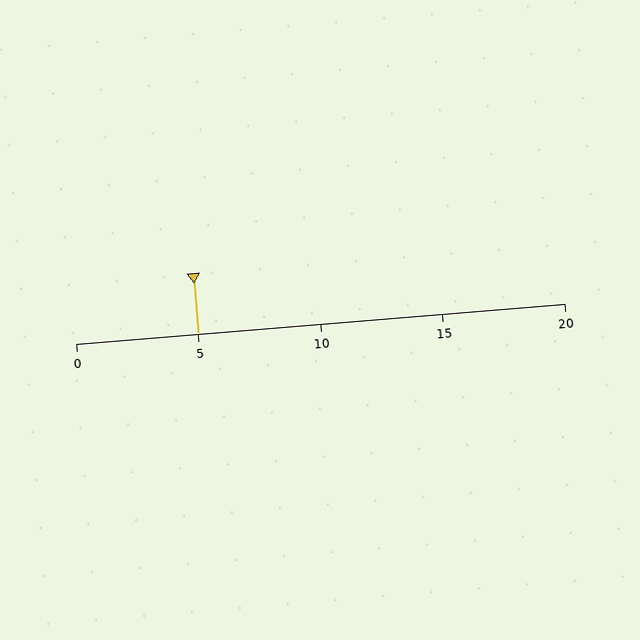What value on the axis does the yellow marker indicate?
The marker indicates approximately 5.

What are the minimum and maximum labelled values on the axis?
The axis runs from 0 to 20.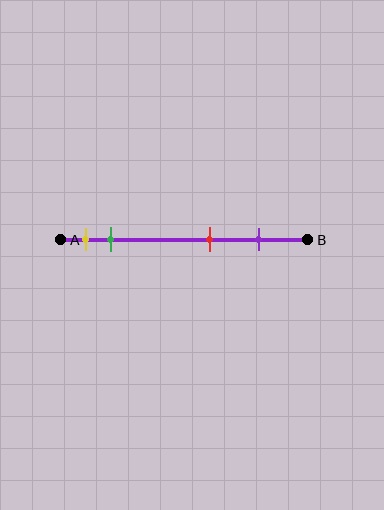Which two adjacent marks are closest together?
The yellow and green marks are the closest adjacent pair.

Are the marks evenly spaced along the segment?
No, the marks are not evenly spaced.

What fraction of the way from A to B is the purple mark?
The purple mark is approximately 80% (0.8) of the way from A to B.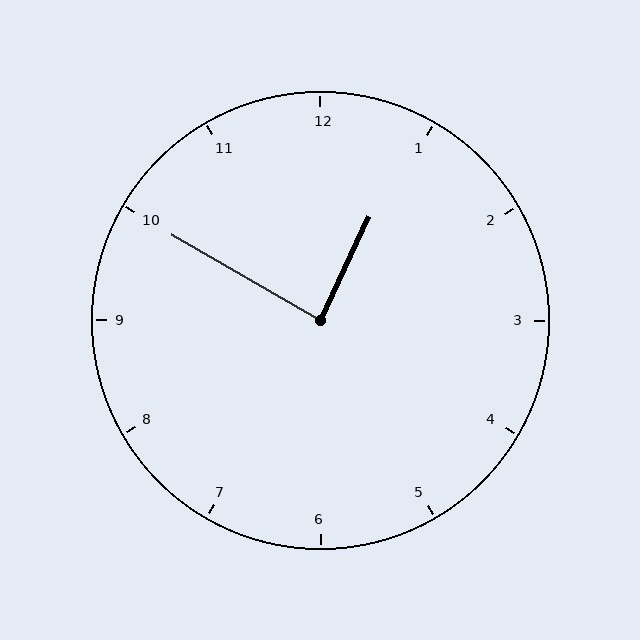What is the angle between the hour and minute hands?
Approximately 85 degrees.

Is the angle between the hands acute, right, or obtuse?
It is right.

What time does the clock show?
12:50.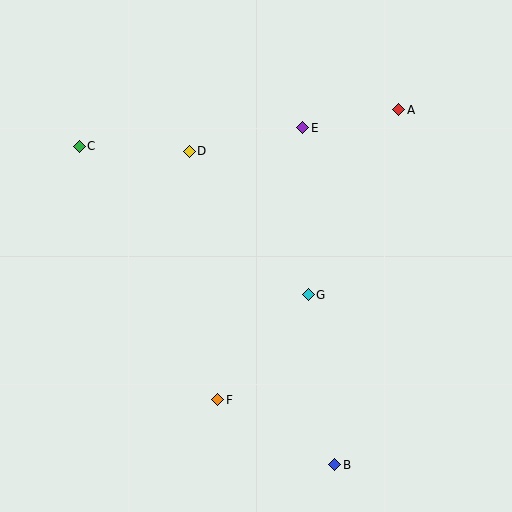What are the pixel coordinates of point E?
Point E is at (303, 128).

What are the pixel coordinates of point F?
Point F is at (218, 400).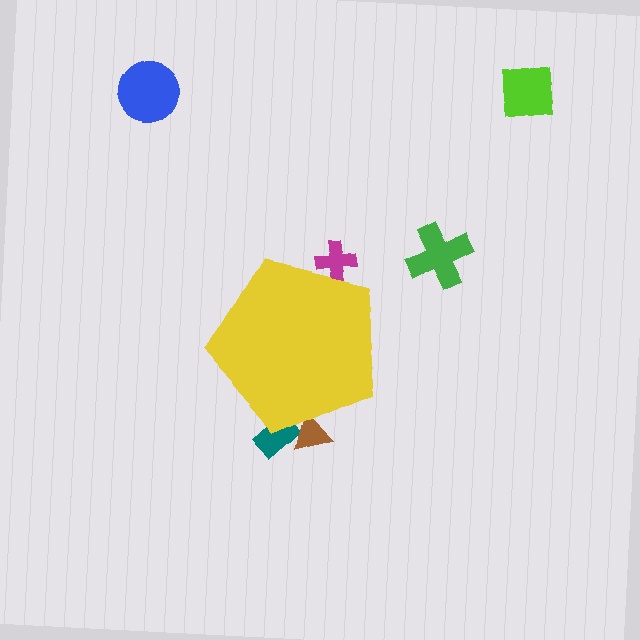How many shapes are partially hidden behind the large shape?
3 shapes are partially hidden.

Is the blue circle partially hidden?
No, the blue circle is fully visible.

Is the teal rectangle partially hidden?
Yes, the teal rectangle is partially hidden behind the yellow pentagon.